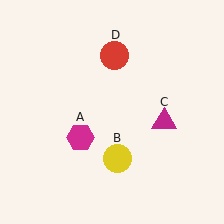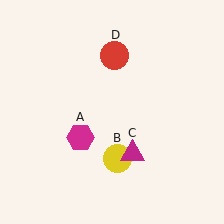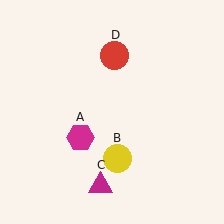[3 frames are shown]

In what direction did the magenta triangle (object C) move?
The magenta triangle (object C) moved down and to the left.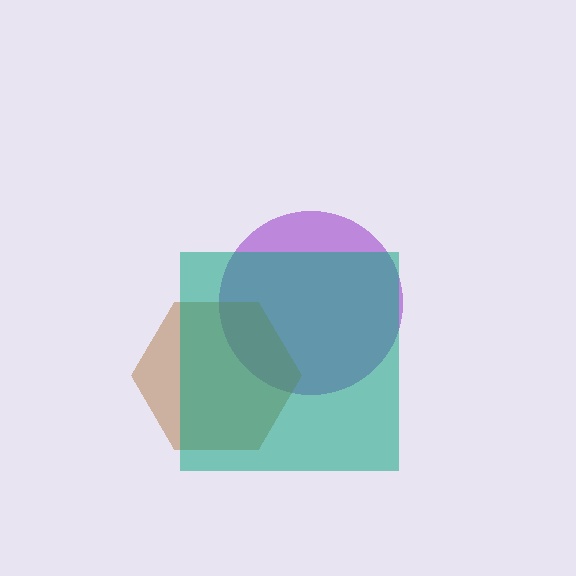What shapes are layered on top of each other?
The layered shapes are: a purple circle, a brown hexagon, a teal square.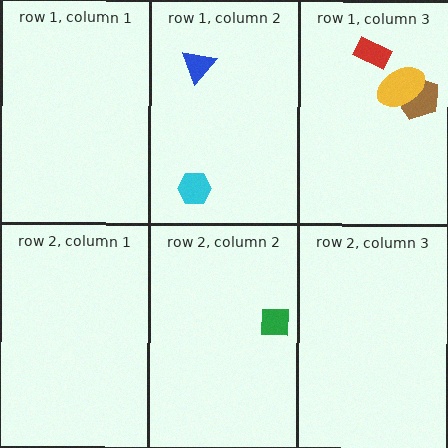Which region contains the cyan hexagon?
The row 1, column 2 region.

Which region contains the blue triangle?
The row 1, column 2 region.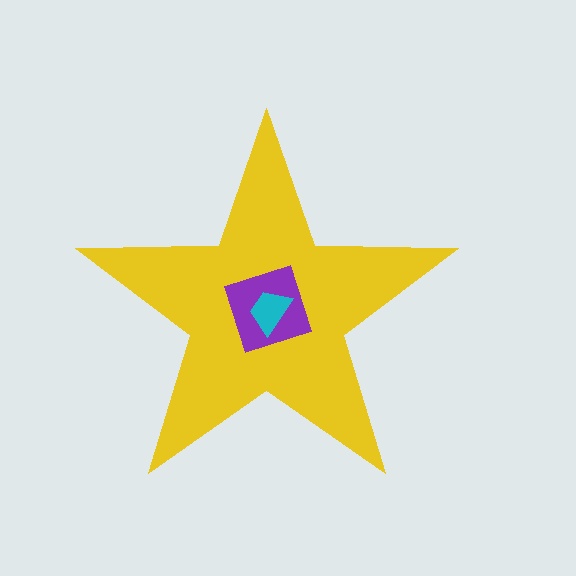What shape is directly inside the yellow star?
The purple square.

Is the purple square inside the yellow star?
Yes.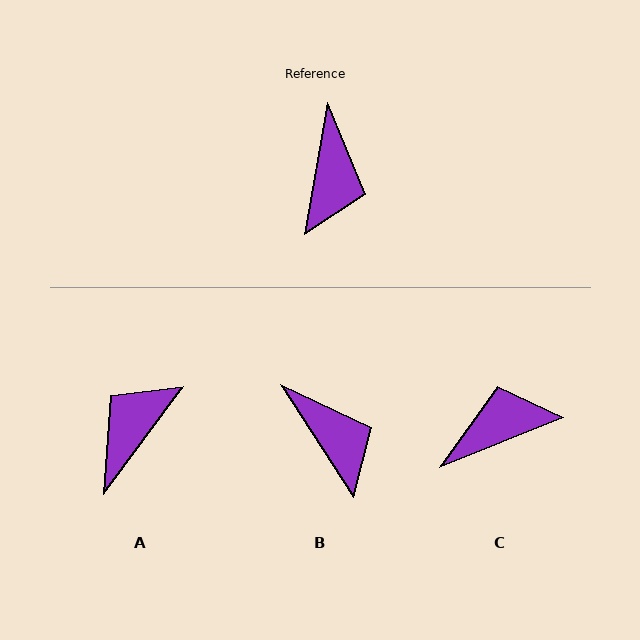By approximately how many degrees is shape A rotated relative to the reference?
Approximately 153 degrees counter-clockwise.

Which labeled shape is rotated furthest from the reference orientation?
A, about 153 degrees away.